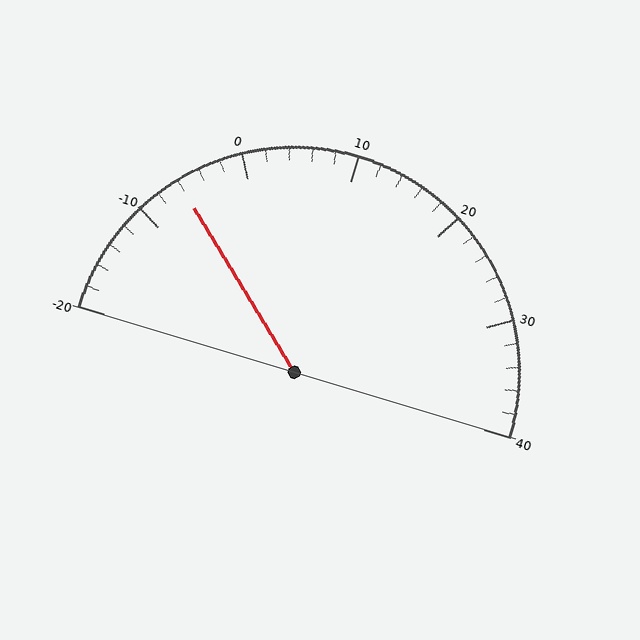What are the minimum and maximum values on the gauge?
The gauge ranges from -20 to 40.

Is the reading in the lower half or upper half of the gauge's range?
The reading is in the lower half of the range (-20 to 40).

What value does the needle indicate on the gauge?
The needle indicates approximately -6.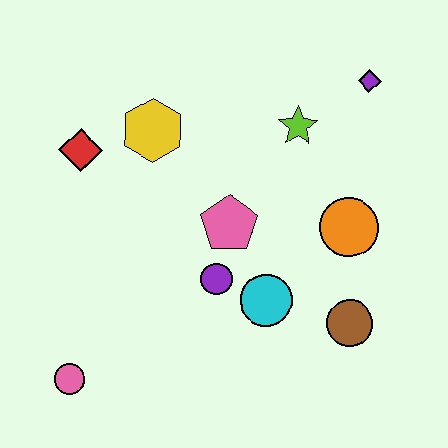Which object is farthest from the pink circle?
The purple diamond is farthest from the pink circle.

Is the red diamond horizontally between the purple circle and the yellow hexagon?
No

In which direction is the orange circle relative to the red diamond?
The orange circle is to the right of the red diamond.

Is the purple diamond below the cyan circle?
No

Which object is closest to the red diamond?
The yellow hexagon is closest to the red diamond.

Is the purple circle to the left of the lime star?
Yes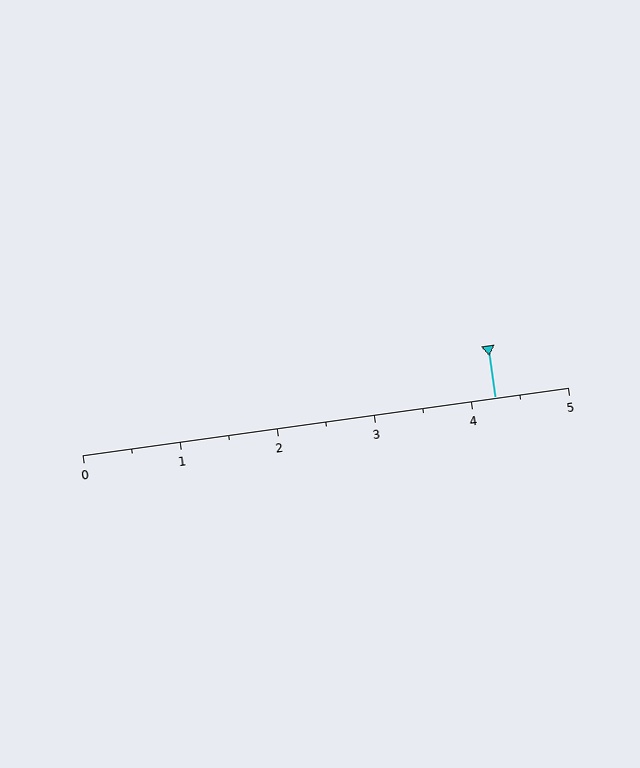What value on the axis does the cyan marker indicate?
The marker indicates approximately 4.2.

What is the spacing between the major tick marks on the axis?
The major ticks are spaced 1 apart.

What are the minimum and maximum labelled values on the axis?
The axis runs from 0 to 5.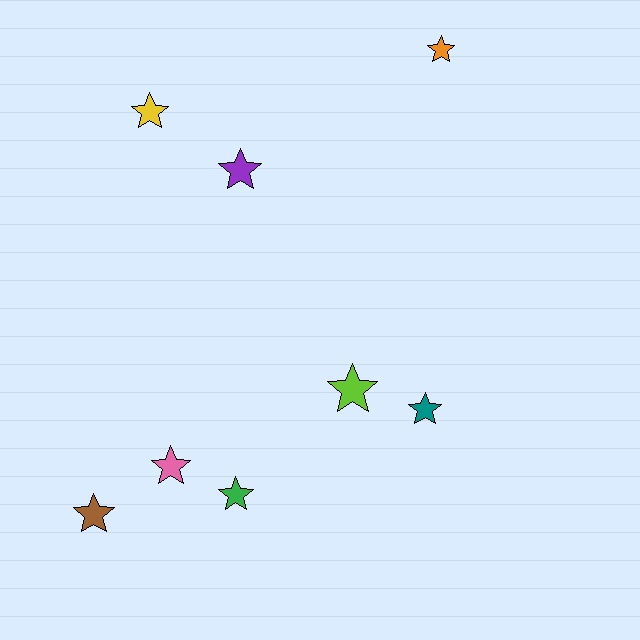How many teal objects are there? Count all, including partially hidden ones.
There is 1 teal object.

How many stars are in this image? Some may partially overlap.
There are 8 stars.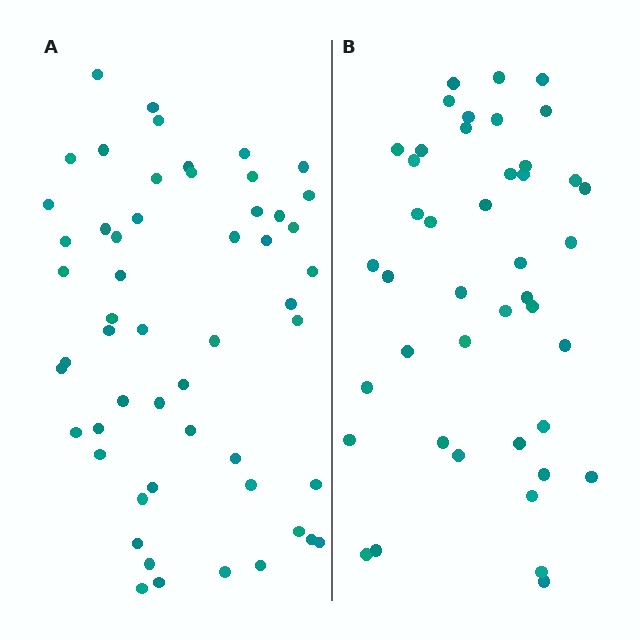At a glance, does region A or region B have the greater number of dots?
Region A (the left region) has more dots.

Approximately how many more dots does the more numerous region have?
Region A has roughly 12 or so more dots than region B.